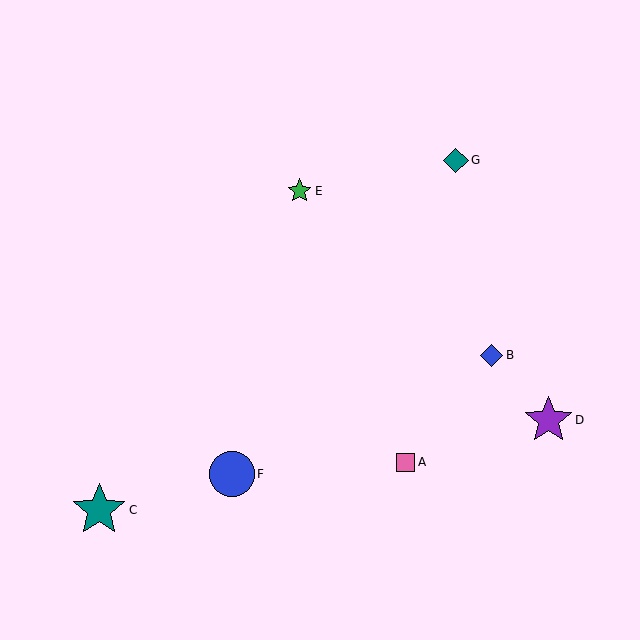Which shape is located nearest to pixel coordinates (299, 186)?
The green star (labeled E) at (300, 191) is nearest to that location.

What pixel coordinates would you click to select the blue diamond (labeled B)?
Click at (492, 355) to select the blue diamond B.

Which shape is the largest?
The teal star (labeled C) is the largest.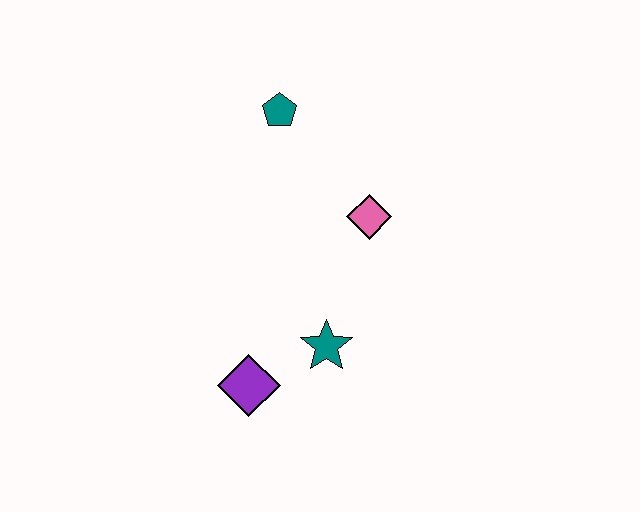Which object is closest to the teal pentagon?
The pink diamond is closest to the teal pentagon.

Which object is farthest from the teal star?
The teal pentagon is farthest from the teal star.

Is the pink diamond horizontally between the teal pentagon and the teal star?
No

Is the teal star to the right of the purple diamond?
Yes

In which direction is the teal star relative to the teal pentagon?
The teal star is below the teal pentagon.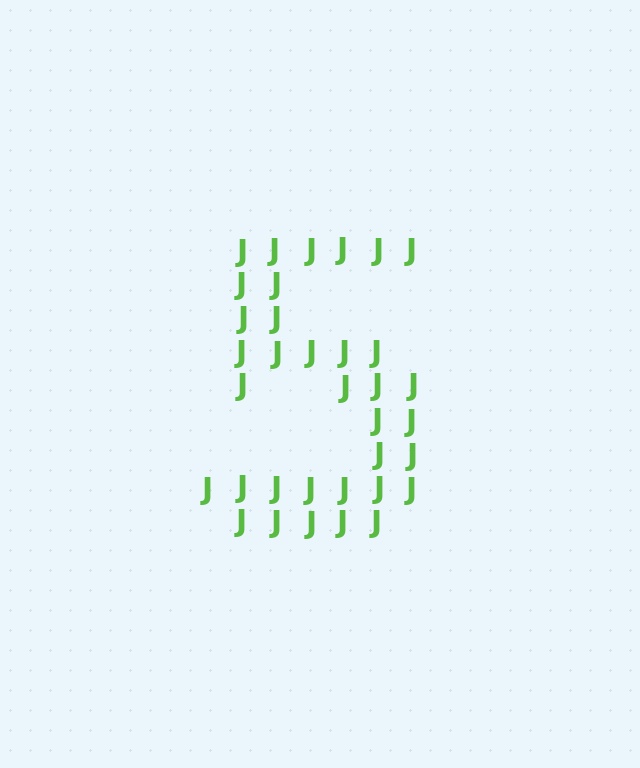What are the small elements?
The small elements are letter J's.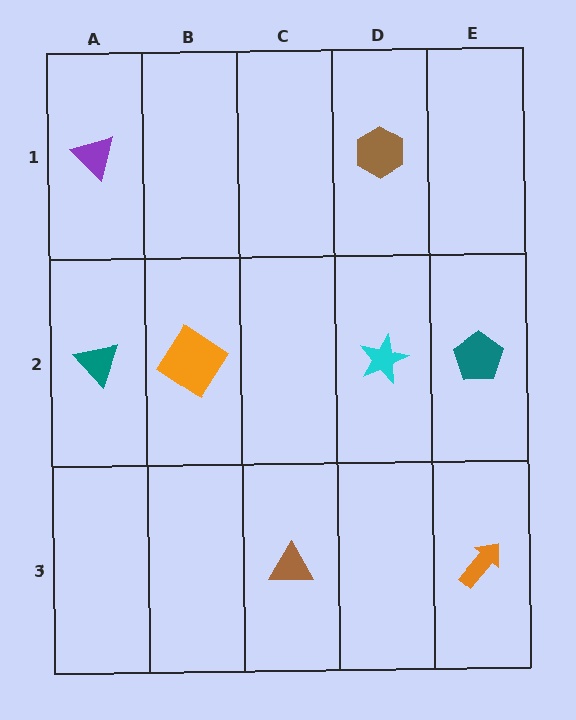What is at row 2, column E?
A teal pentagon.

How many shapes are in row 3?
2 shapes.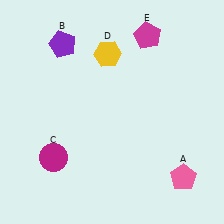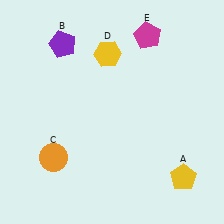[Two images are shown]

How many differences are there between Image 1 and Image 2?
There are 2 differences between the two images.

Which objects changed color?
A changed from pink to yellow. C changed from magenta to orange.